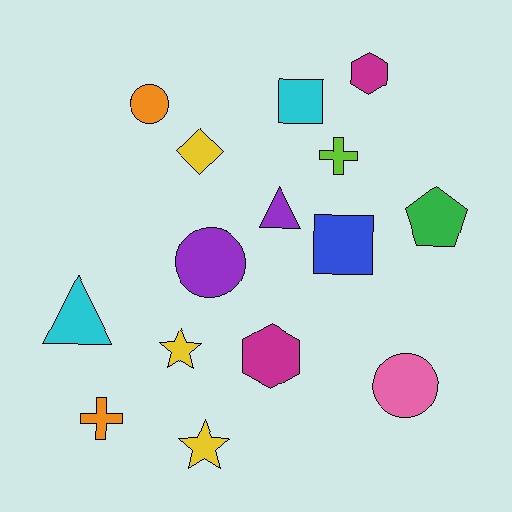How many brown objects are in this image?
There are no brown objects.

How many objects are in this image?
There are 15 objects.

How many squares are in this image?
There are 2 squares.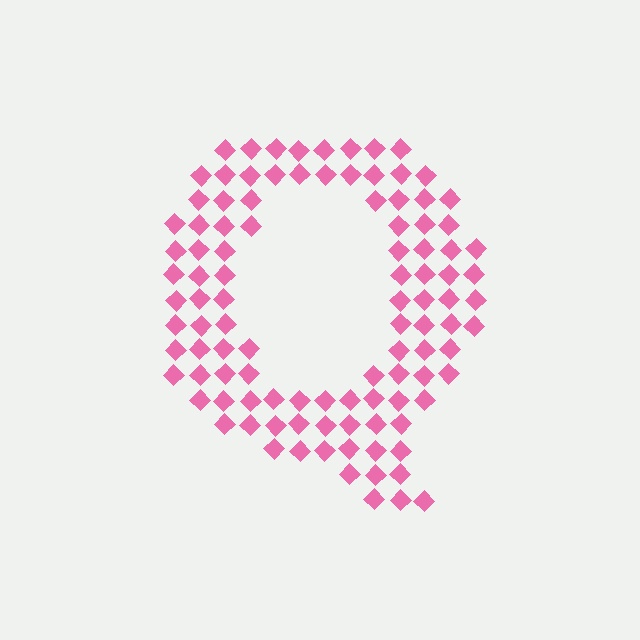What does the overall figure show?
The overall figure shows the letter Q.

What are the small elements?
The small elements are diamonds.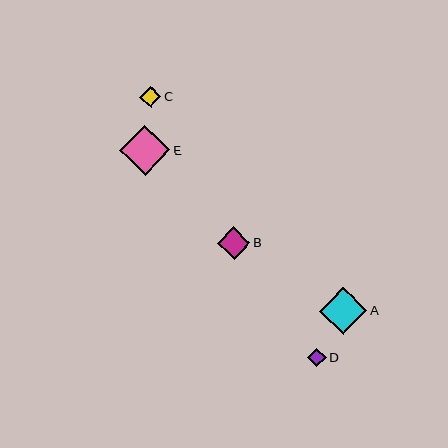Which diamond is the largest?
Diamond E is the largest with a size of approximately 51 pixels.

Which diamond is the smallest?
Diamond D is the smallest with a size of approximately 19 pixels.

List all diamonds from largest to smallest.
From largest to smallest: E, A, B, C, D.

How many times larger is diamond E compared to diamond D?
Diamond E is approximately 2.7 times the size of diamond D.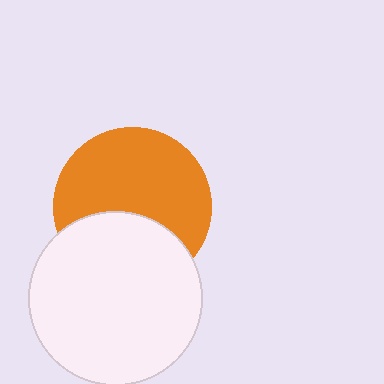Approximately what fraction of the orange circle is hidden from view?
Roughly 36% of the orange circle is hidden behind the white circle.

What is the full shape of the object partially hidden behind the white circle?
The partially hidden object is an orange circle.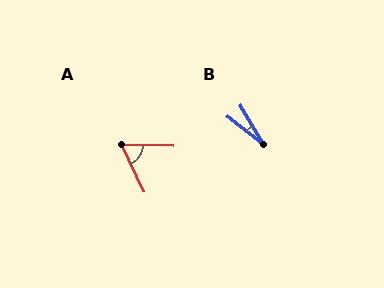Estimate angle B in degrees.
Approximately 22 degrees.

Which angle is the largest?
A, at approximately 63 degrees.